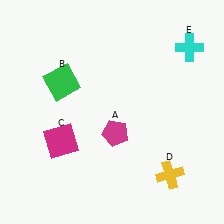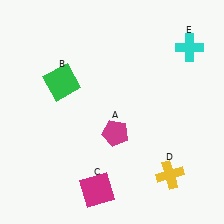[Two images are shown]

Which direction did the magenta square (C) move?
The magenta square (C) moved down.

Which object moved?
The magenta square (C) moved down.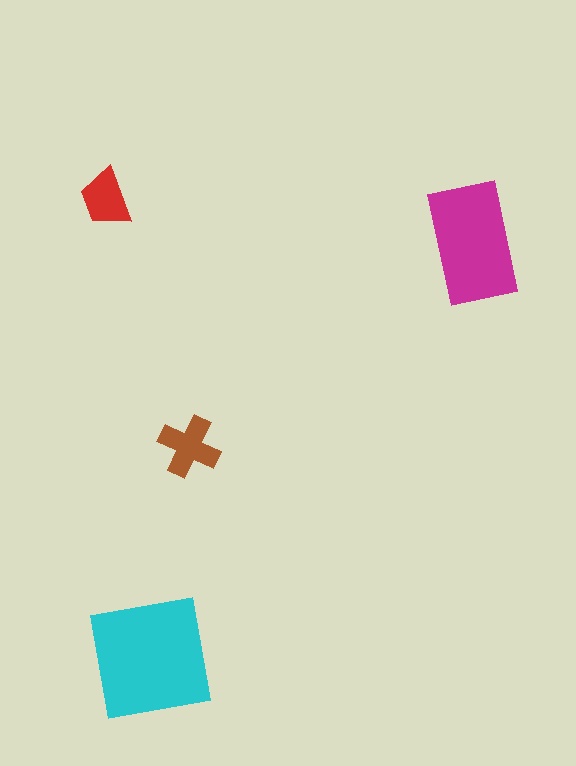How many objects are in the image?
There are 4 objects in the image.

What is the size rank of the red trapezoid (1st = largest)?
4th.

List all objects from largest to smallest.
The cyan square, the magenta rectangle, the brown cross, the red trapezoid.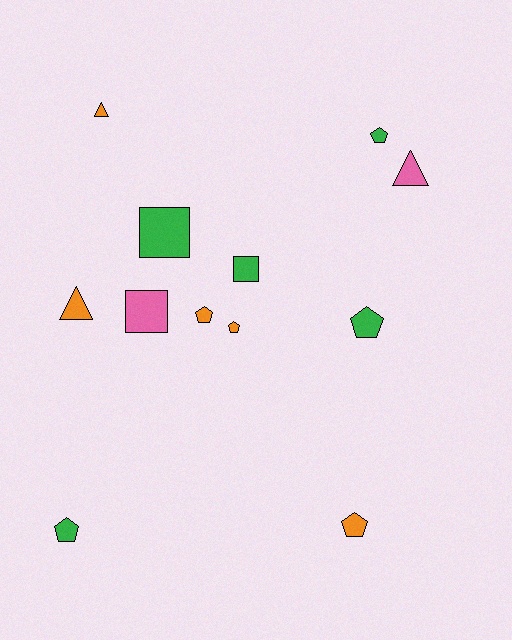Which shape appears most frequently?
Pentagon, with 6 objects.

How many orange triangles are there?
There are 2 orange triangles.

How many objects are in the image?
There are 12 objects.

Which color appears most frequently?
Green, with 5 objects.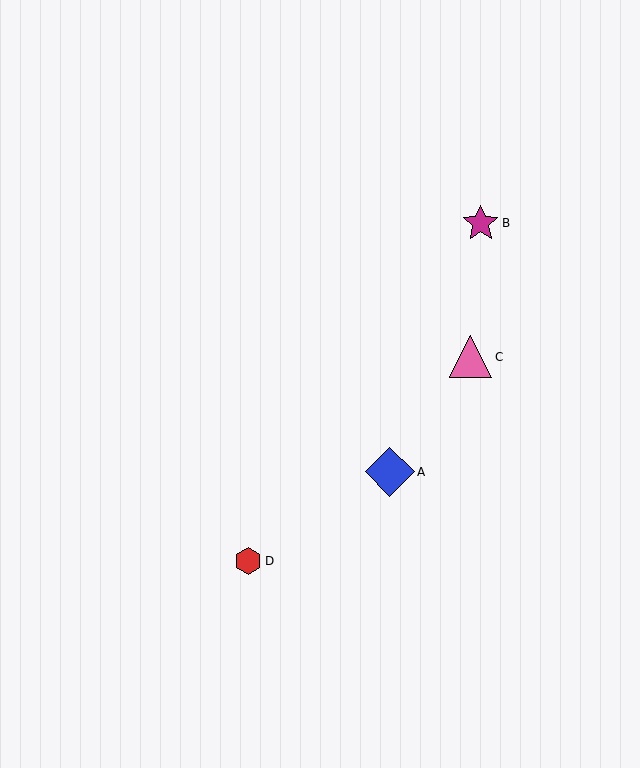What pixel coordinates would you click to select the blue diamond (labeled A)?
Click at (390, 472) to select the blue diamond A.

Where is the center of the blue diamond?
The center of the blue diamond is at (390, 472).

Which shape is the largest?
The blue diamond (labeled A) is the largest.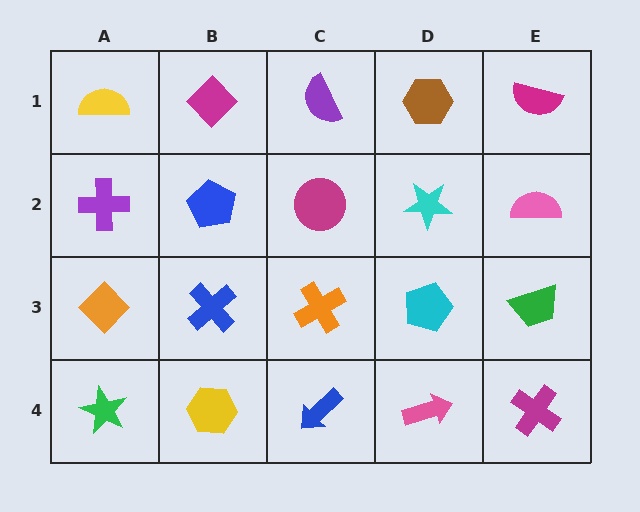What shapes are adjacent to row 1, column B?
A blue pentagon (row 2, column B), a yellow semicircle (row 1, column A), a purple semicircle (row 1, column C).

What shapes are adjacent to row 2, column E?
A magenta semicircle (row 1, column E), a green trapezoid (row 3, column E), a cyan star (row 2, column D).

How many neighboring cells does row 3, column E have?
3.